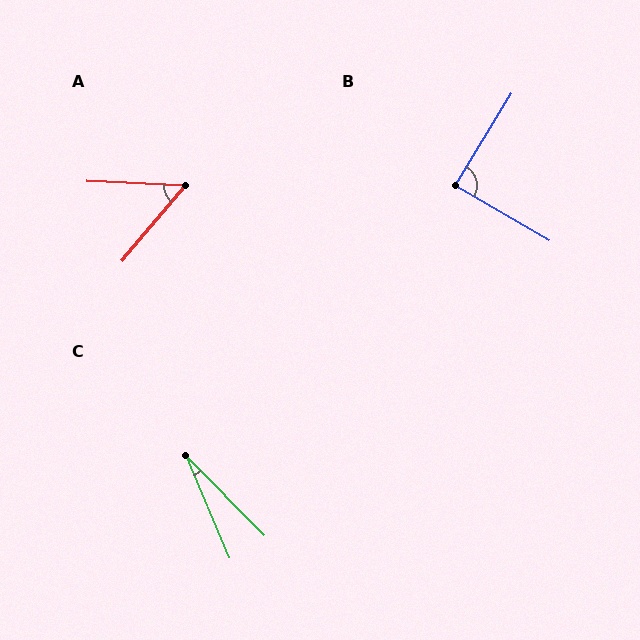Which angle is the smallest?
C, at approximately 22 degrees.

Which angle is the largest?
B, at approximately 89 degrees.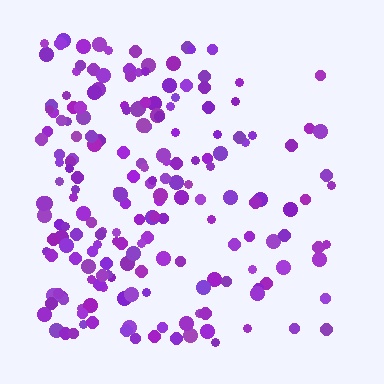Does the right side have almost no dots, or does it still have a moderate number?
Still a moderate number, just noticeably fewer than the left.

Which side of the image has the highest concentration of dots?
The left.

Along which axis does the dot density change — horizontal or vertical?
Horizontal.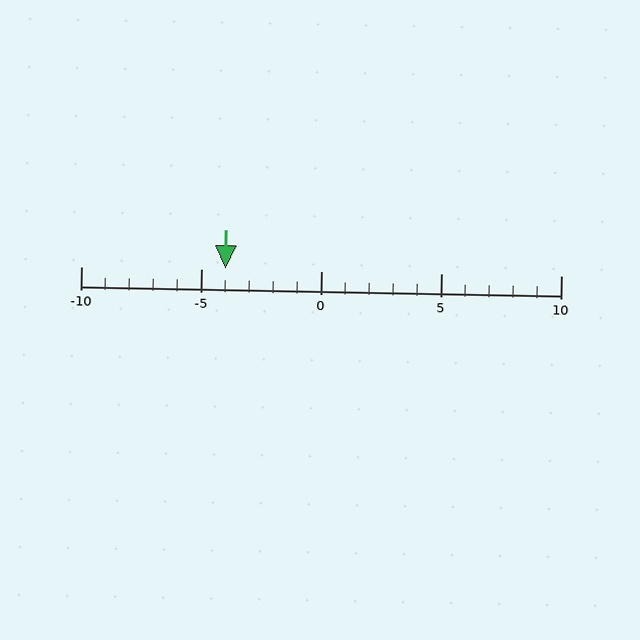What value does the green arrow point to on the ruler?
The green arrow points to approximately -4.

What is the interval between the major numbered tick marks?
The major tick marks are spaced 5 units apart.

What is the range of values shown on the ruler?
The ruler shows values from -10 to 10.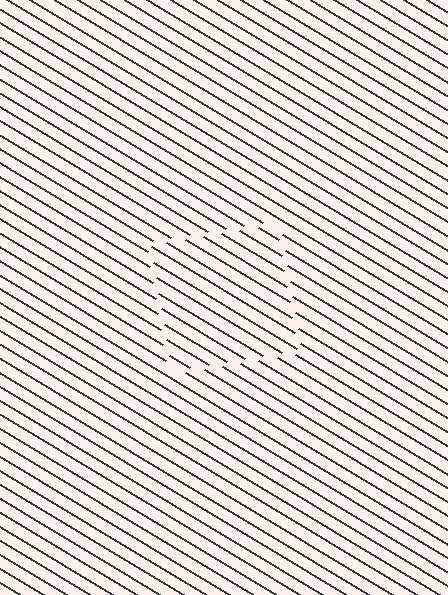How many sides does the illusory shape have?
4 sides — the line-ends trace a square.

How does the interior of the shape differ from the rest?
The interior of the shape contains the same grating, shifted by half a period — the contour is defined by the phase discontinuity where line-ends from the inner and outer gratings abut.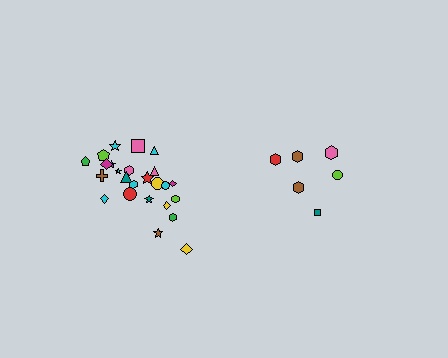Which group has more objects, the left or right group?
The left group.